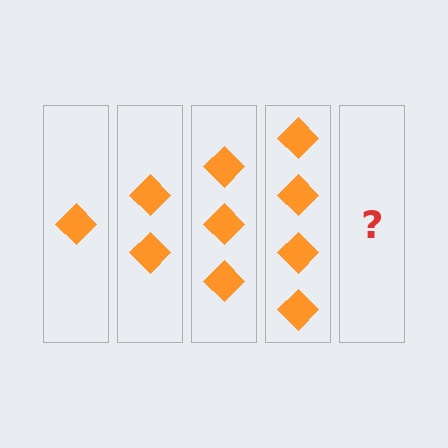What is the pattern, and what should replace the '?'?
The pattern is that each step adds one more diamond. The '?' should be 5 diamonds.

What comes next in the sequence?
The next element should be 5 diamonds.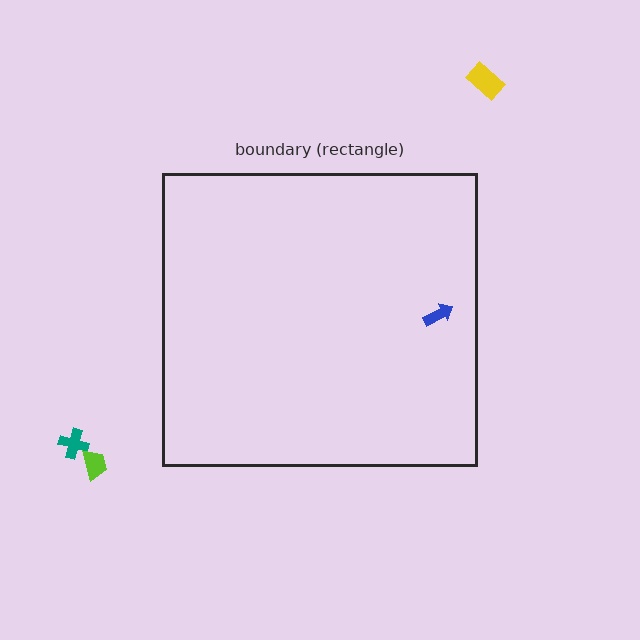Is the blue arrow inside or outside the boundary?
Inside.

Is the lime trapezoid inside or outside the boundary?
Outside.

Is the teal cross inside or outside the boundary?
Outside.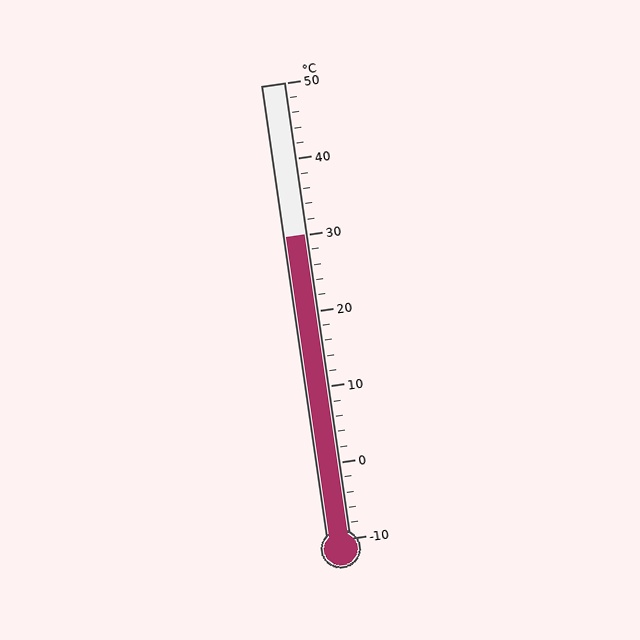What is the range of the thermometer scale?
The thermometer scale ranges from -10°C to 50°C.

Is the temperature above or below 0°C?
The temperature is above 0°C.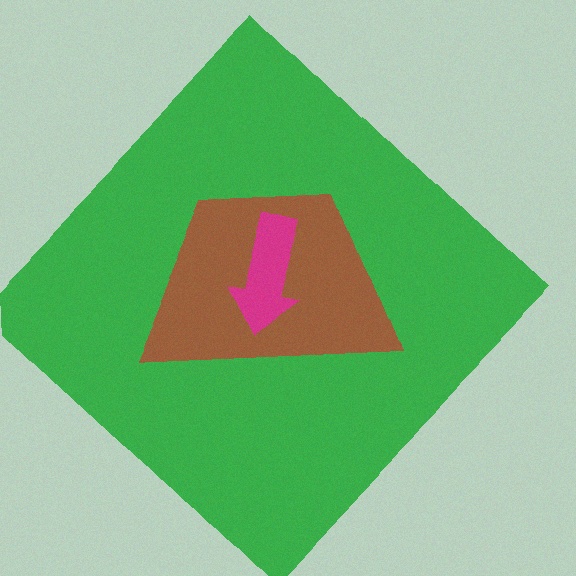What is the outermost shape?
The green diamond.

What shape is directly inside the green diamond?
The brown trapezoid.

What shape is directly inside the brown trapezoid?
The magenta arrow.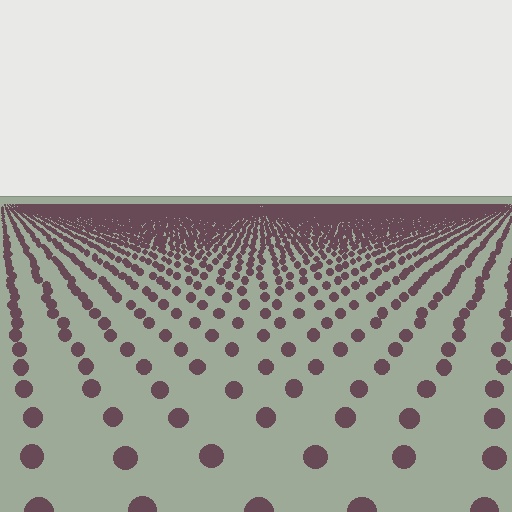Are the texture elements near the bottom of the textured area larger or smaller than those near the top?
Larger. Near the bottom, elements are closer to the viewer and appear at a bigger on-screen size.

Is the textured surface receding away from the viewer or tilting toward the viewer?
The surface is receding away from the viewer. Texture elements get smaller and denser toward the top.